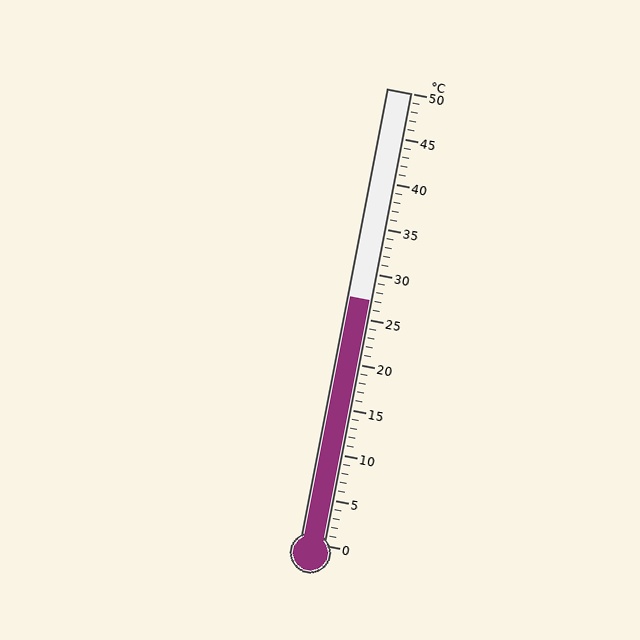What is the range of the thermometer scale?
The thermometer scale ranges from 0°C to 50°C.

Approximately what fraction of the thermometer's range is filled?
The thermometer is filled to approximately 55% of its range.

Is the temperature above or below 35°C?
The temperature is below 35°C.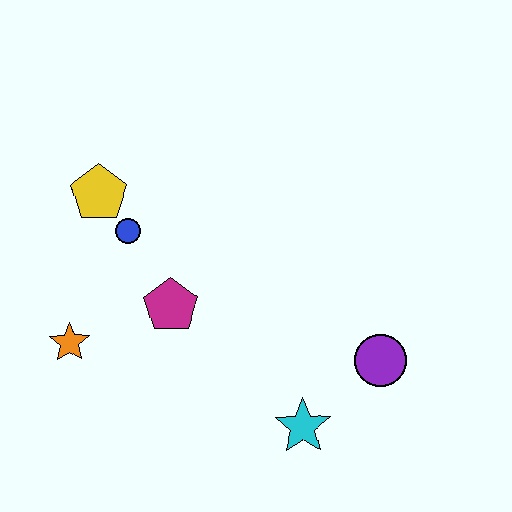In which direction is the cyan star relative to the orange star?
The cyan star is to the right of the orange star.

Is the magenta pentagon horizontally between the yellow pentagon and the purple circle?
Yes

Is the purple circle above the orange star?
No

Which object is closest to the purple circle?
The cyan star is closest to the purple circle.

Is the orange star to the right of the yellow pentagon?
No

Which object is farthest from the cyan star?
The yellow pentagon is farthest from the cyan star.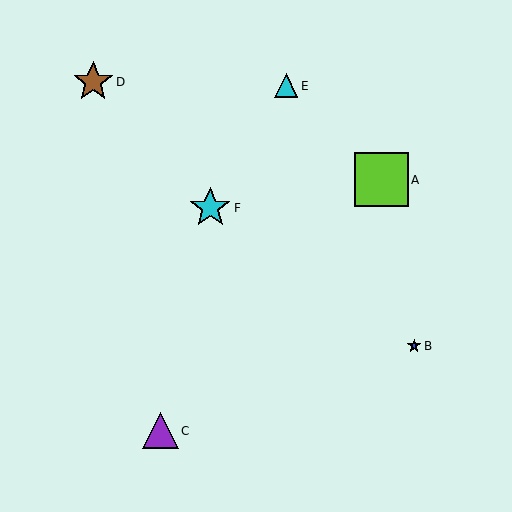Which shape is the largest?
The lime square (labeled A) is the largest.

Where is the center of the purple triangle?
The center of the purple triangle is at (160, 431).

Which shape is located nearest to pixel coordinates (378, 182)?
The lime square (labeled A) at (381, 180) is nearest to that location.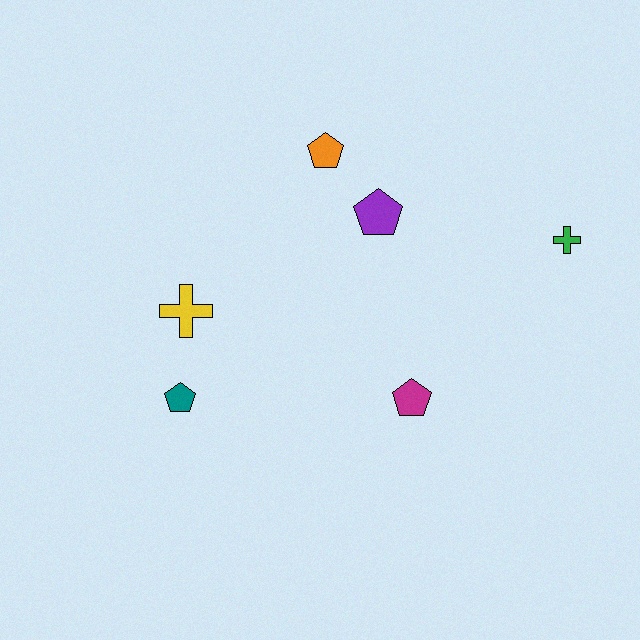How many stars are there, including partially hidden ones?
There are no stars.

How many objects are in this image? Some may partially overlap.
There are 6 objects.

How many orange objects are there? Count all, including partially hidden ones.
There is 1 orange object.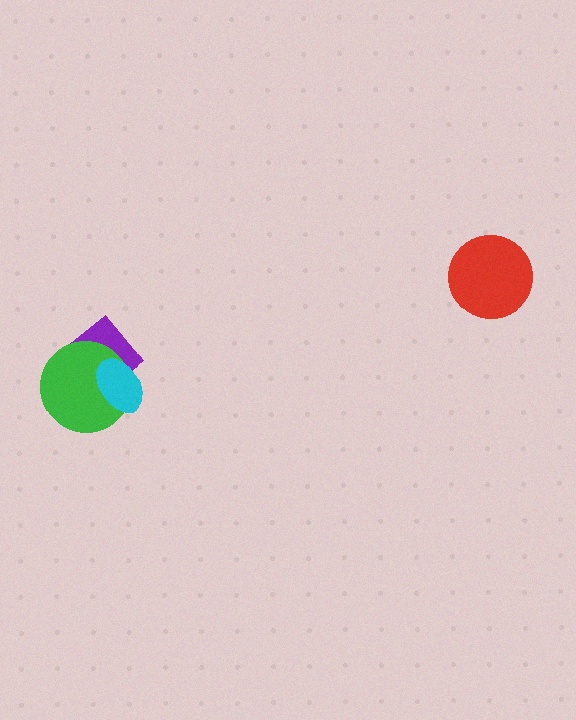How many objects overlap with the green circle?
2 objects overlap with the green circle.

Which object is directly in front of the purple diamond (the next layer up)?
The green circle is directly in front of the purple diamond.